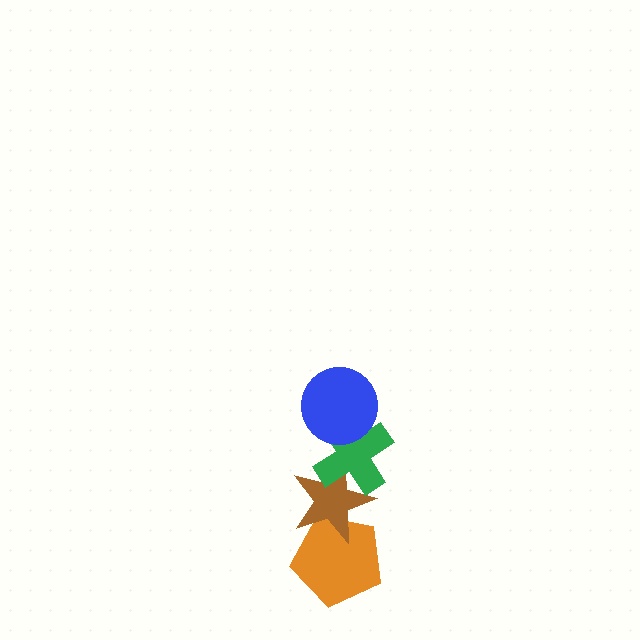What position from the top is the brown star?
The brown star is 3rd from the top.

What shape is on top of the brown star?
The green cross is on top of the brown star.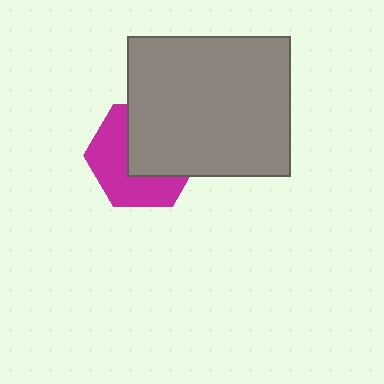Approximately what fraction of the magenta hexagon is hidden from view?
Roughly 50% of the magenta hexagon is hidden behind the gray rectangle.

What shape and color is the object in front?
The object in front is a gray rectangle.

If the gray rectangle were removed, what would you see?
You would see the complete magenta hexagon.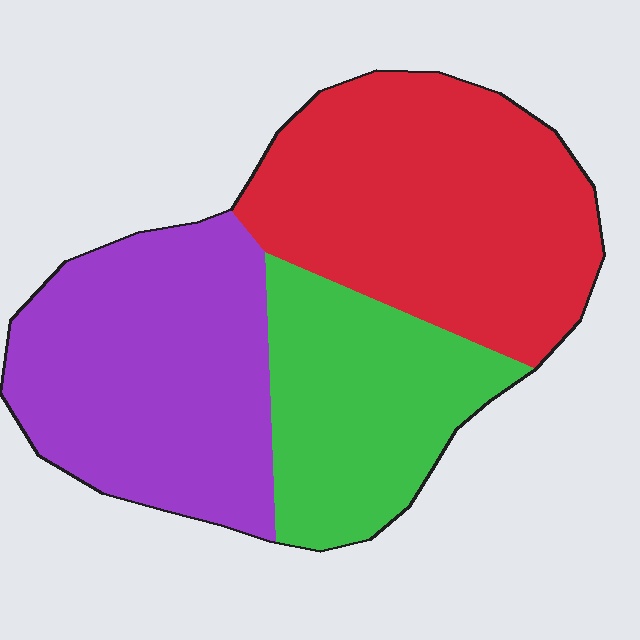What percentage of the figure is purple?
Purple takes up between a quarter and a half of the figure.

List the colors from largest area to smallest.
From largest to smallest: red, purple, green.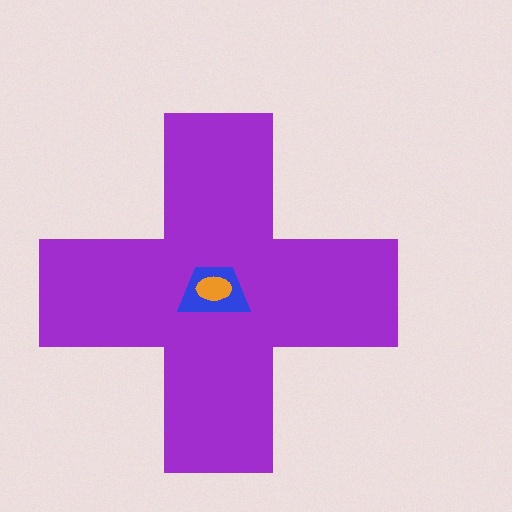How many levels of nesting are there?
3.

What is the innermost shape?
The orange ellipse.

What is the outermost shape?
The purple cross.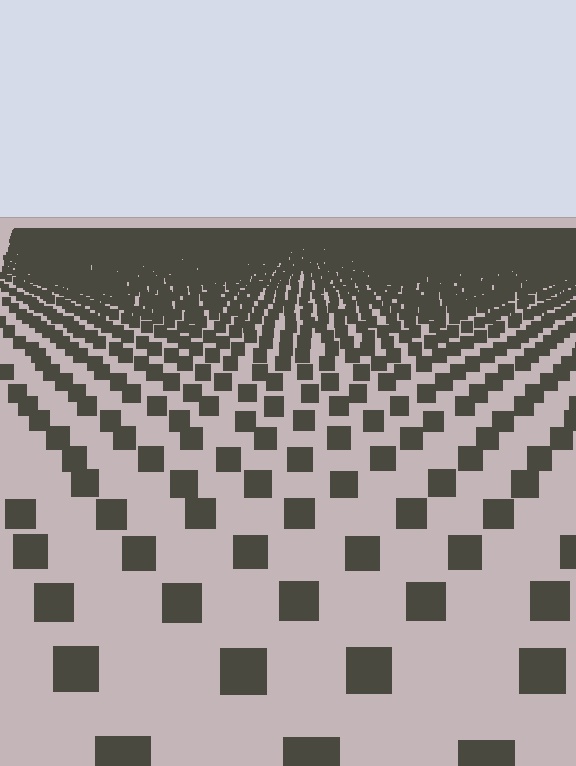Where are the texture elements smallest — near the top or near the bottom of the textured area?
Near the top.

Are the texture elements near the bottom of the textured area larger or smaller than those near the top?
Larger. Near the bottom, elements are closer to the viewer and appear at a bigger on-screen size.